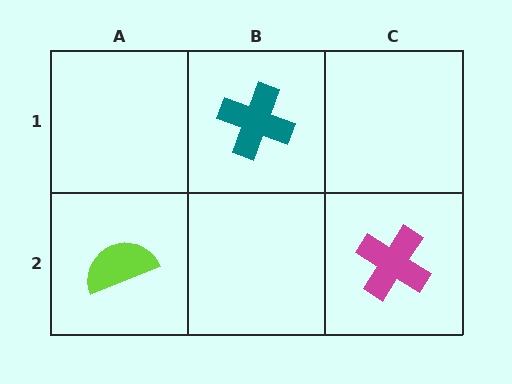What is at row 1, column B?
A teal cross.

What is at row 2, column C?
A magenta cross.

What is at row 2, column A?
A lime semicircle.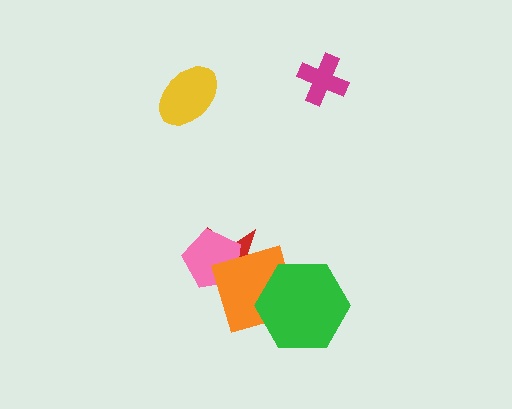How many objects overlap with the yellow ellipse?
0 objects overlap with the yellow ellipse.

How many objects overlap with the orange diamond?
3 objects overlap with the orange diamond.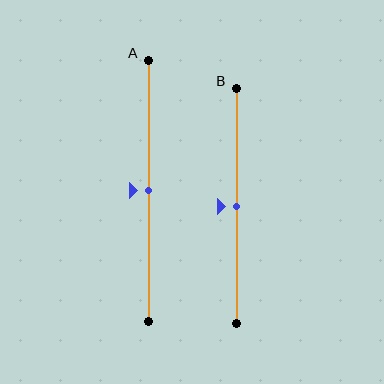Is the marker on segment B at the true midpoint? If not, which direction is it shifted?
Yes, the marker on segment B is at the true midpoint.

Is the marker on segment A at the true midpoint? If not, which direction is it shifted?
Yes, the marker on segment A is at the true midpoint.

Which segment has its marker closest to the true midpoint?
Segment A has its marker closest to the true midpoint.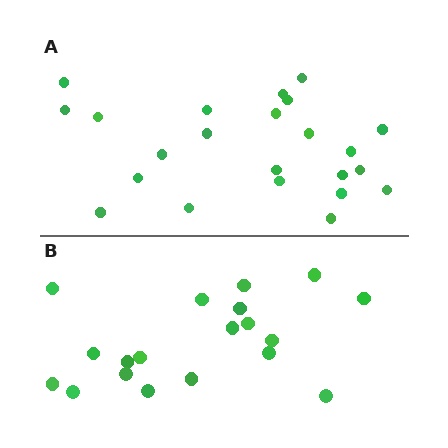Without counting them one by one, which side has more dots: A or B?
Region A (the top region) has more dots.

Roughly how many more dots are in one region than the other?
Region A has about 4 more dots than region B.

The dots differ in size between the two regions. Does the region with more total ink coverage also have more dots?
No. Region B has more total ink coverage because its dots are larger, but region A actually contains more individual dots. Total area can be misleading — the number of items is what matters here.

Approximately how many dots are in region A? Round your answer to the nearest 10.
About 20 dots. (The exact count is 23, which rounds to 20.)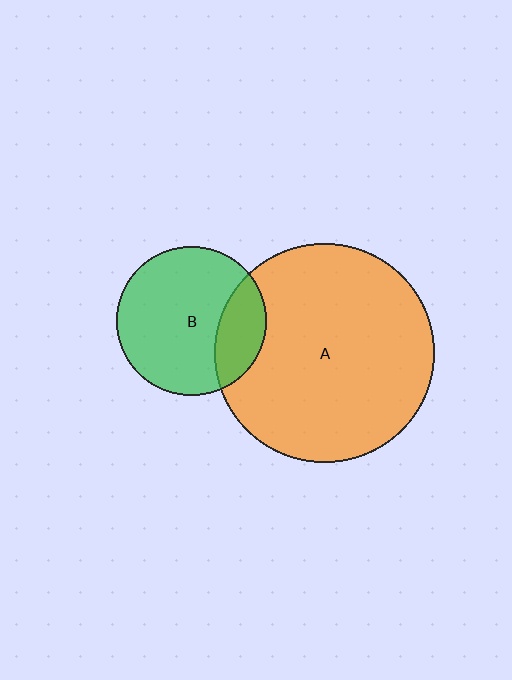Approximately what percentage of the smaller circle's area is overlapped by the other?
Approximately 20%.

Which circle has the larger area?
Circle A (orange).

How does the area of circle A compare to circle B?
Approximately 2.2 times.